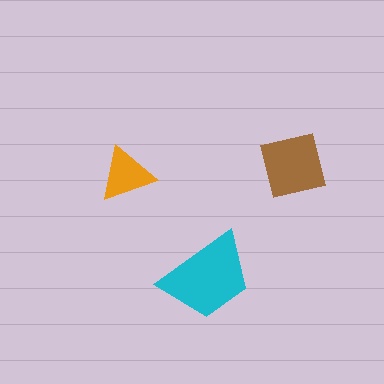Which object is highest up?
The brown square is topmost.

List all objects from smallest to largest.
The orange triangle, the brown square, the cyan trapezoid.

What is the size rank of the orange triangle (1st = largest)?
3rd.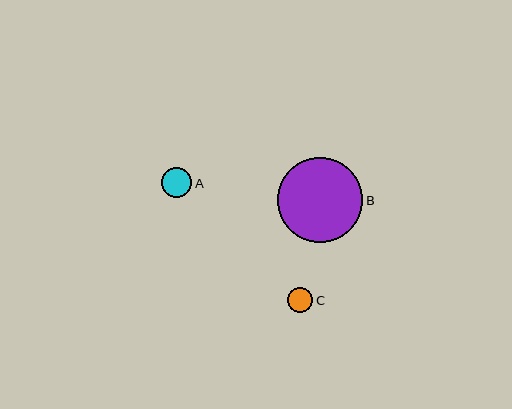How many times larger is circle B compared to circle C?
Circle B is approximately 3.4 times the size of circle C.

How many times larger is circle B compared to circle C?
Circle B is approximately 3.4 times the size of circle C.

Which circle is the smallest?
Circle C is the smallest with a size of approximately 25 pixels.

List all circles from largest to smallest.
From largest to smallest: B, A, C.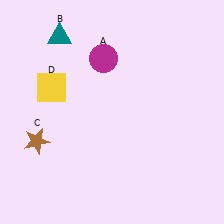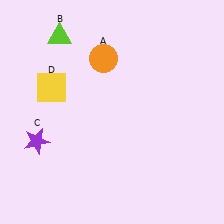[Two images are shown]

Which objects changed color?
A changed from magenta to orange. B changed from teal to lime. C changed from brown to purple.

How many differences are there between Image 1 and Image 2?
There are 3 differences between the two images.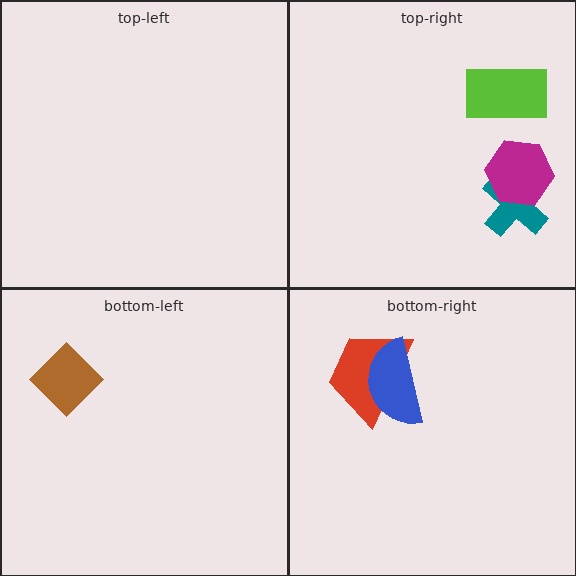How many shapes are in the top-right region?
3.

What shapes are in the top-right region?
The teal cross, the magenta hexagon, the lime rectangle.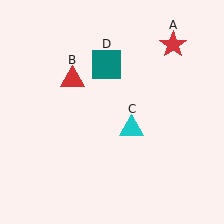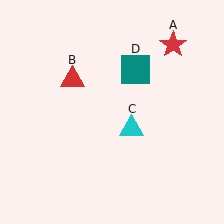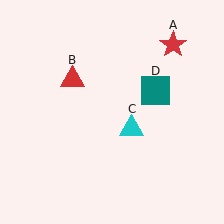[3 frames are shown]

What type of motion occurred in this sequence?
The teal square (object D) rotated clockwise around the center of the scene.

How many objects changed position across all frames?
1 object changed position: teal square (object D).